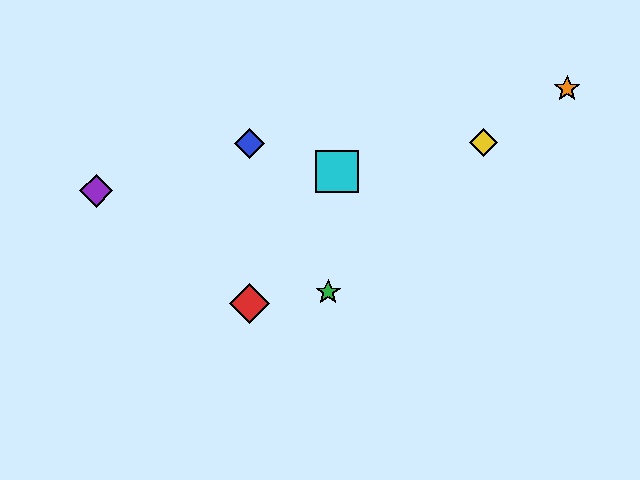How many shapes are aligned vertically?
2 shapes (the red diamond, the blue diamond) are aligned vertically.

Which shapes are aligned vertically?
The red diamond, the blue diamond are aligned vertically.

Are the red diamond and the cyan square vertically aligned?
No, the red diamond is at x≈249 and the cyan square is at x≈337.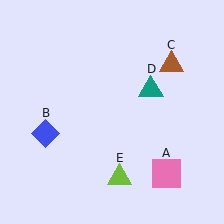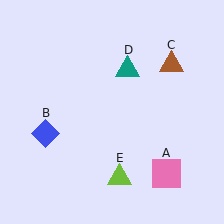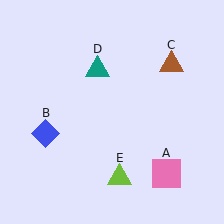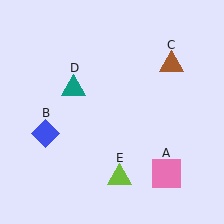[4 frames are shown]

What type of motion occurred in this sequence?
The teal triangle (object D) rotated counterclockwise around the center of the scene.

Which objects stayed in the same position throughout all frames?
Pink square (object A) and blue diamond (object B) and brown triangle (object C) and lime triangle (object E) remained stationary.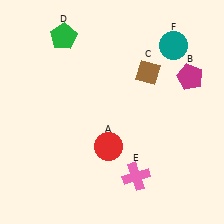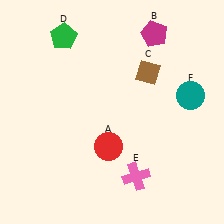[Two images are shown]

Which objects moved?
The objects that moved are: the magenta pentagon (B), the teal circle (F).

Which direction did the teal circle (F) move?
The teal circle (F) moved down.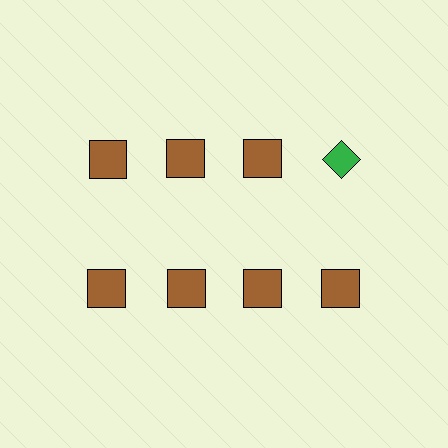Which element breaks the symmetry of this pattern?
The green diamond in the top row, second from right column breaks the symmetry. All other shapes are brown squares.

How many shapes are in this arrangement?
There are 8 shapes arranged in a grid pattern.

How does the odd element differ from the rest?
It differs in both color (green instead of brown) and shape (diamond instead of square).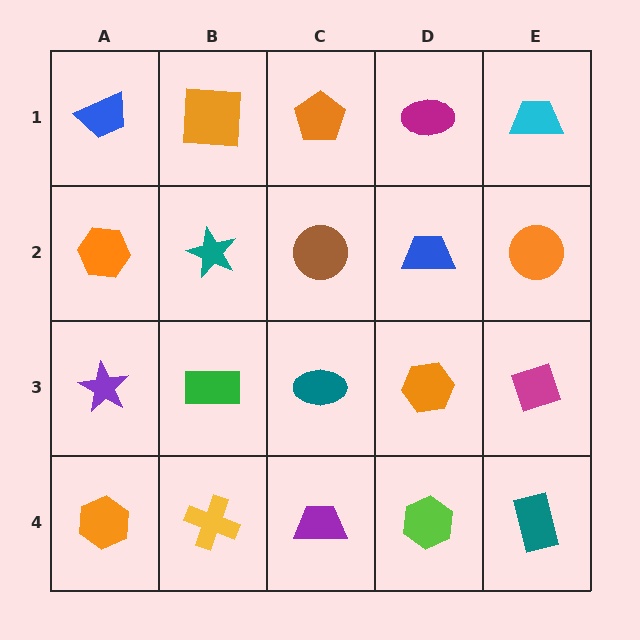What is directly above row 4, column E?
A magenta diamond.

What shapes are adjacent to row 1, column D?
A blue trapezoid (row 2, column D), an orange pentagon (row 1, column C), a cyan trapezoid (row 1, column E).